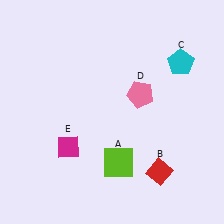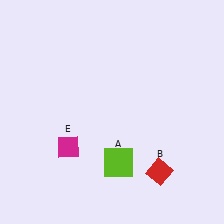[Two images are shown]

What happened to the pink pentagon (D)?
The pink pentagon (D) was removed in Image 2. It was in the top-right area of Image 1.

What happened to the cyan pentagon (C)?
The cyan pentagon (C) was removed in Image 2. It was in the top-right area of Image 1.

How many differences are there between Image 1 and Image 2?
There are 2 differences between the two images.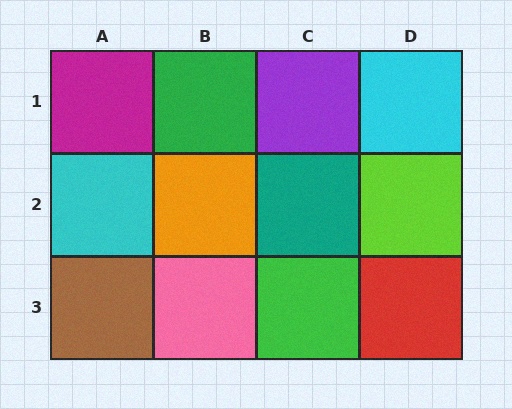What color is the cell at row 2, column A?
Cyan.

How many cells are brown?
1 cell is brown.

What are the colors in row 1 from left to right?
Magenta, green, purple, cyan.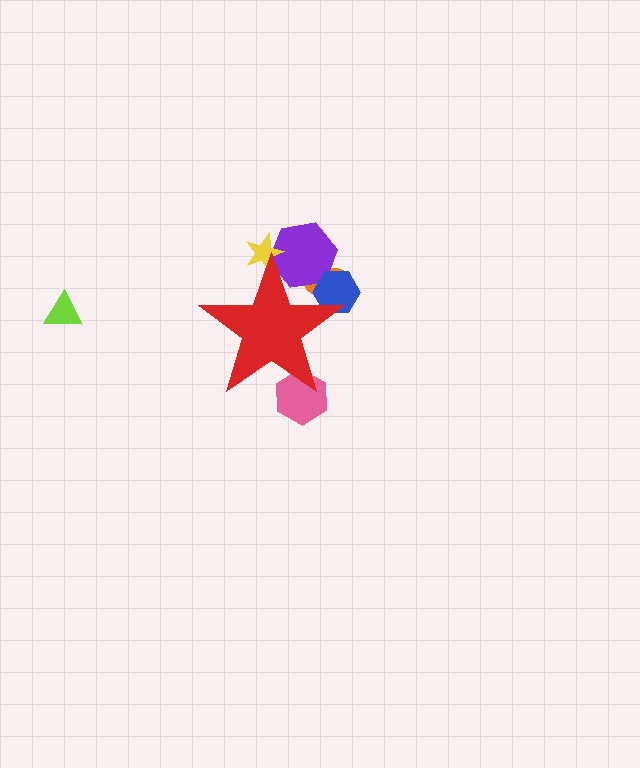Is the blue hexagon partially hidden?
Yes, the blue hexagon is partially hidden behind the red star.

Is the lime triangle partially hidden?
No, the lime triangle is fully visible.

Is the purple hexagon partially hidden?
Yes, the purple hexagon is partially hidden behind the red star.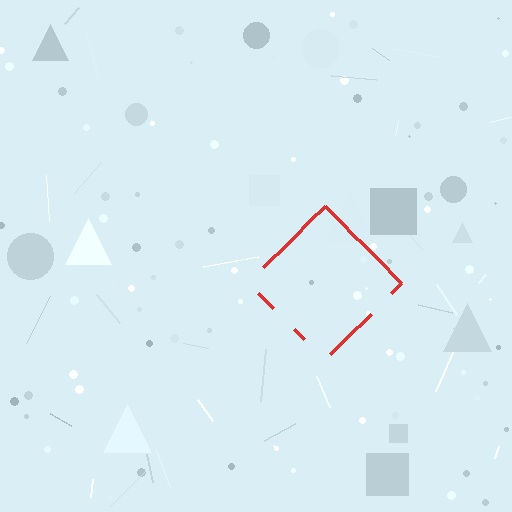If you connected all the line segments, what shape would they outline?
They would outline a diamond.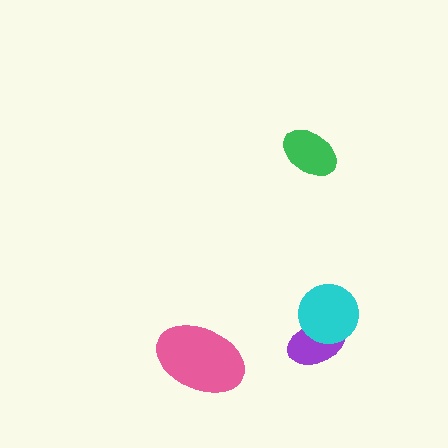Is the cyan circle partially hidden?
No, no other shape covers it.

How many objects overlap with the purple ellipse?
1 object overlaps with the purple ellipse.